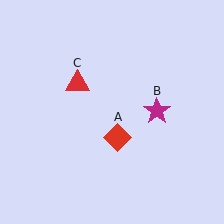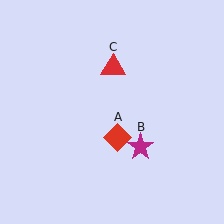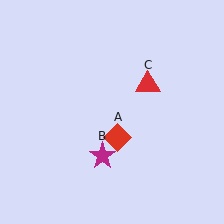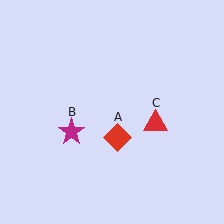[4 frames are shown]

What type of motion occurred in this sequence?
The magenta star (object B), red triangle (object C) rotated clockwise around the center of the scene.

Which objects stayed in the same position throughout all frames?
Red diamond (object A) remained stationary.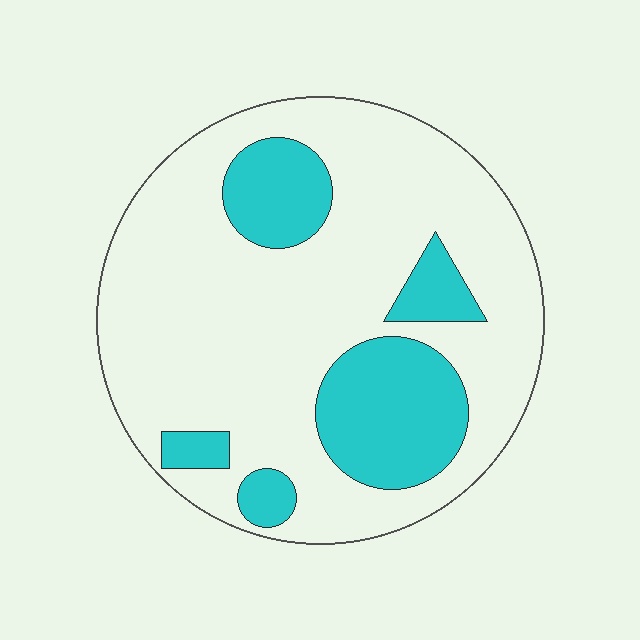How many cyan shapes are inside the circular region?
5.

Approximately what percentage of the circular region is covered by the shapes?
Approximately 25%.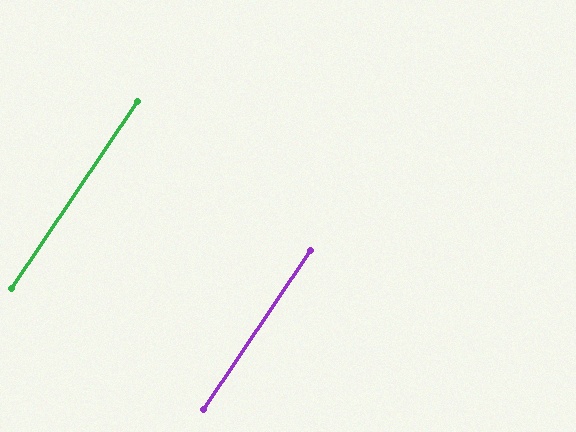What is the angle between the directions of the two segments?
Approximately 0 degrees.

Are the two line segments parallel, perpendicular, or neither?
Parallel — their directions differ by only 0.3°.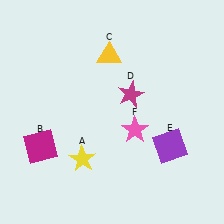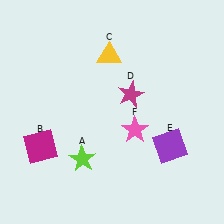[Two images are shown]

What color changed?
The star (A) changed from yellow in Image 1 to lime in Image 2.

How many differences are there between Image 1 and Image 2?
There is 1 difference between the two images.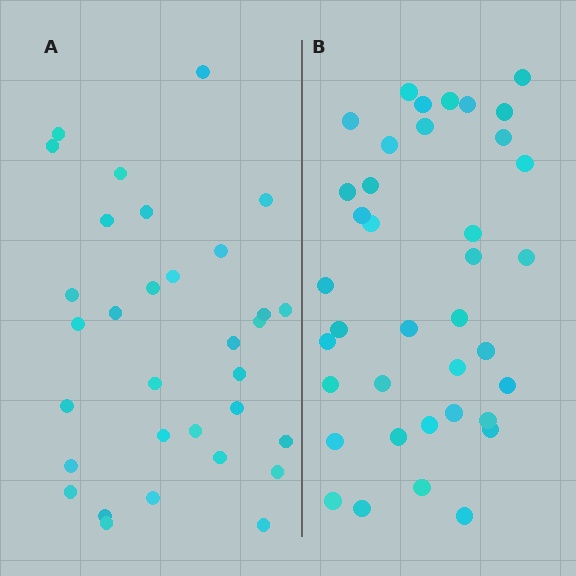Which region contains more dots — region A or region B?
Region B (the right region) has more dots.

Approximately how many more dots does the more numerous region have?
Region B has about 6 more dots than region A.